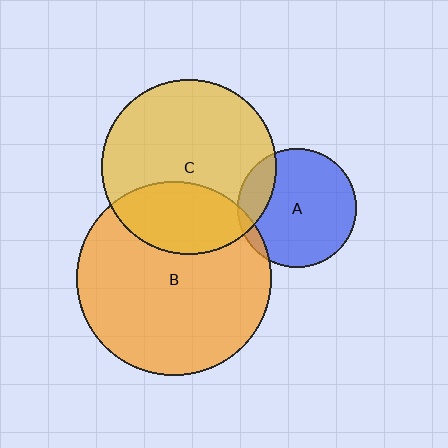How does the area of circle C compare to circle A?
Approximately 2.2 times.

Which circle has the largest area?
Circle B (orange).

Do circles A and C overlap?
Yes.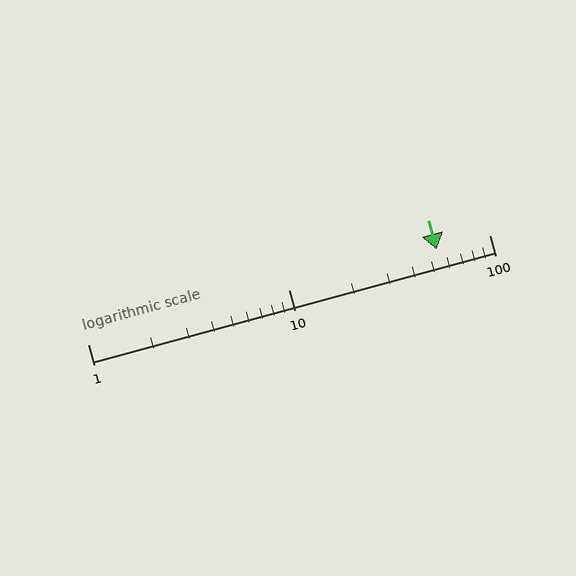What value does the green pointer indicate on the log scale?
The pointer indicates approximately 55.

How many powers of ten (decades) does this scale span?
The scale spans 2 decades, from 1 to 100.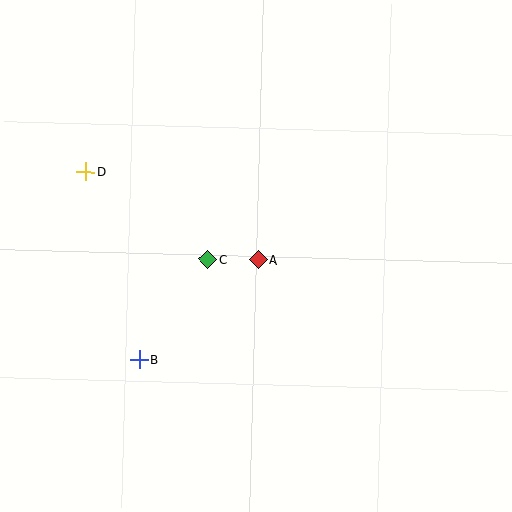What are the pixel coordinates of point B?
Point B is at (139, 360).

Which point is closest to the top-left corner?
Point D is closest to the top-left corner.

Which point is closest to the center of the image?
Point A at (258, 260) is closest to the center.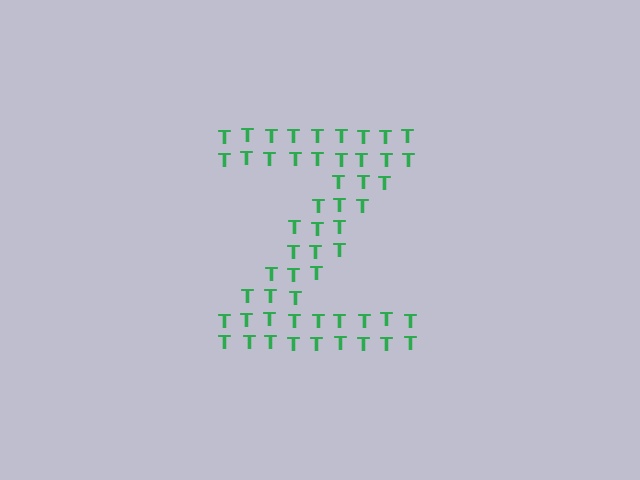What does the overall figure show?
The overall figure shows the letter Z.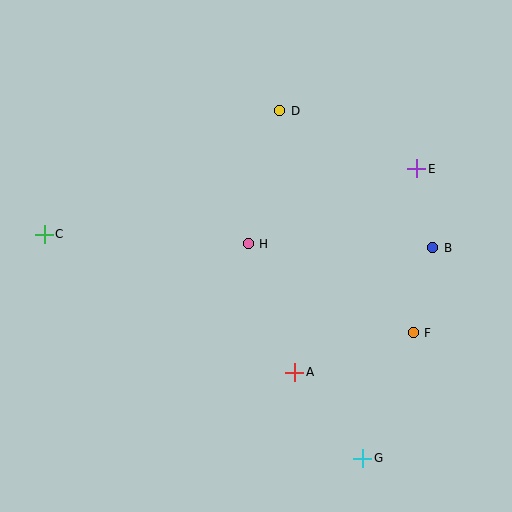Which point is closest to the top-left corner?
Point C is closest to the top-left corner.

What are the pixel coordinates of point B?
Point B is at (433, 248).